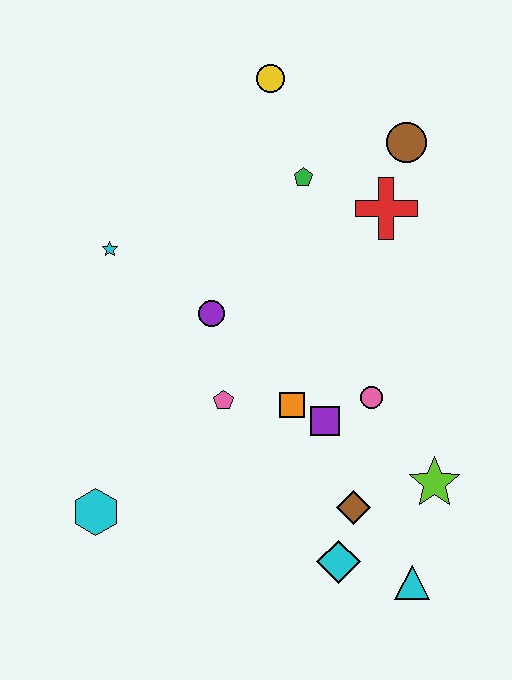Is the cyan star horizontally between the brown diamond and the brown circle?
No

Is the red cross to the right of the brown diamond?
Yes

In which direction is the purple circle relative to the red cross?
The purple circle is to the left of the red cross.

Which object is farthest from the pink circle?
The yellow circle is farthest from the pink circle.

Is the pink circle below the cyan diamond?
No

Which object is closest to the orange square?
The purple square is closest to the orange square.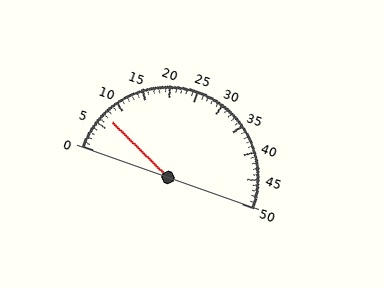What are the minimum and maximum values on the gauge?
The gauge ranges from 0 to 50.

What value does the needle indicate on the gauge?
The needle indicates approximately 7.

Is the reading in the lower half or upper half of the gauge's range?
The reading is in the lower half of the range (0 to 50).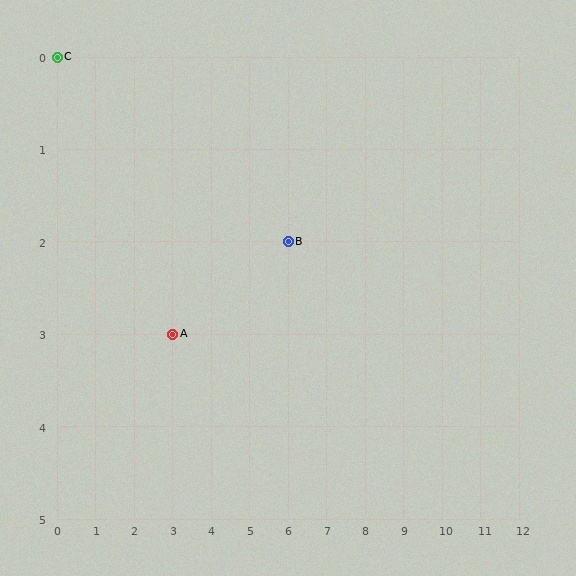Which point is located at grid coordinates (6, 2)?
Point B is at (6, 2).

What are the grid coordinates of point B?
Point B is at grid coordinates (6, 2).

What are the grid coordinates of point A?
Point A is at grid coordinates (3, 3).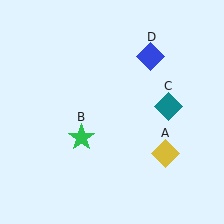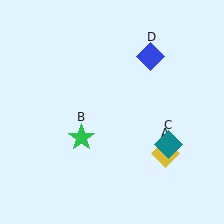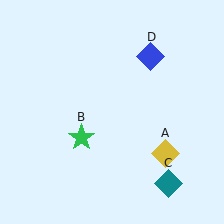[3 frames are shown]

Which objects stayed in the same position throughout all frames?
Yellow diamond (object A) and green star (object B) and blue diamond (object D) remained stationary.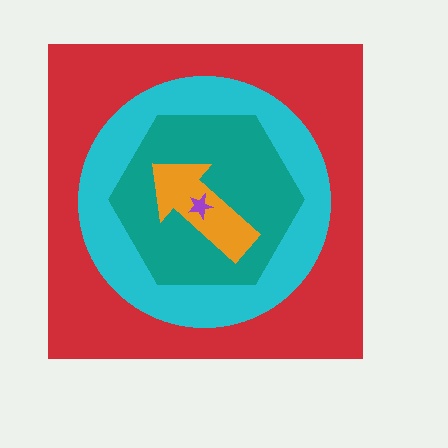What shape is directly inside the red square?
The cyan circle.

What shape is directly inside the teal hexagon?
The orange arrow.